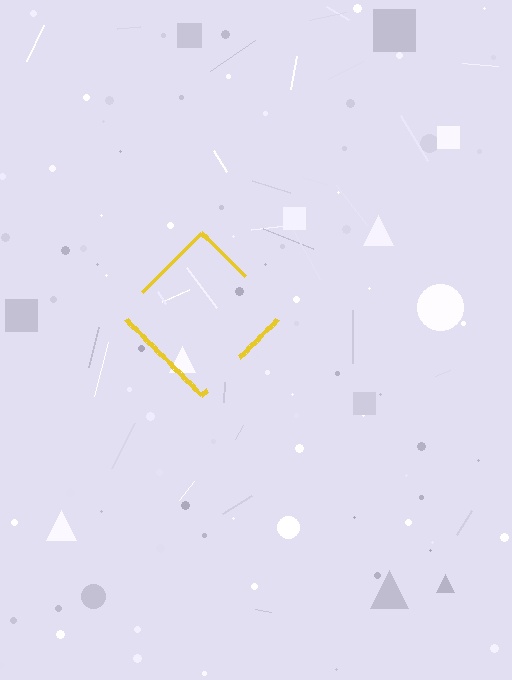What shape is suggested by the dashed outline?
The dashed outline suggests a diamond.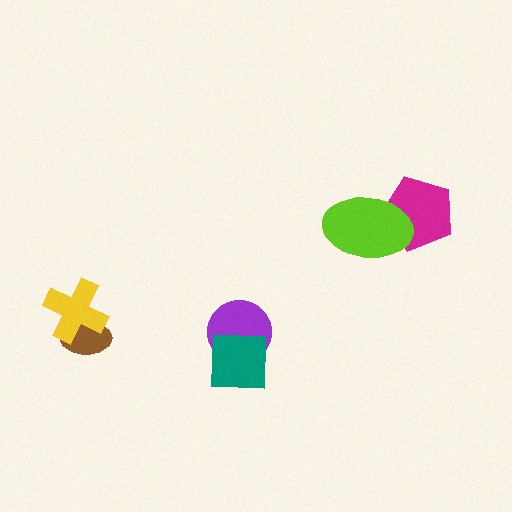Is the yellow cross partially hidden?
No, no other shape covers it.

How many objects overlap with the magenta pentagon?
1 object overlaps with the magenta pentagon.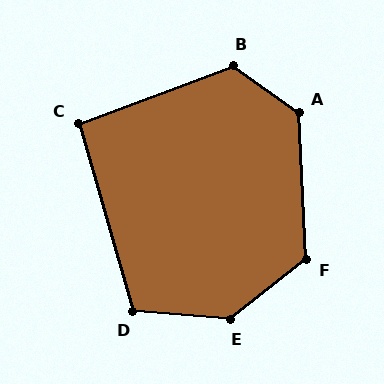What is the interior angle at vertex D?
Approximately 111 degrees (obtuse).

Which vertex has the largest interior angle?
E, at approximately 137 degrees.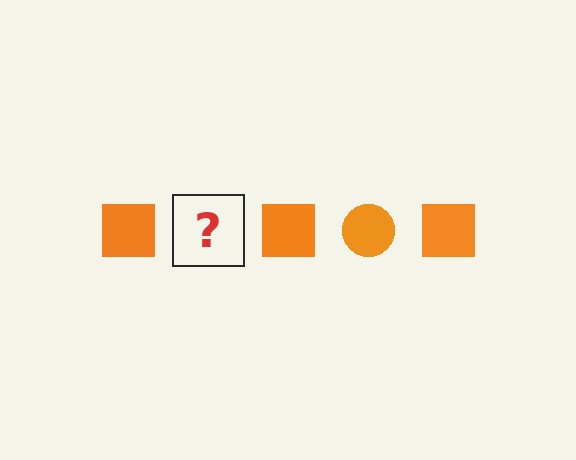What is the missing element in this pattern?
The missing element is an orange circle.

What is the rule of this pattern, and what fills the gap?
The rule is that the pattern cycles through square, circle shapes in orange. The gap should be filled with an orange circle.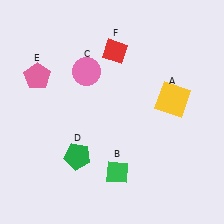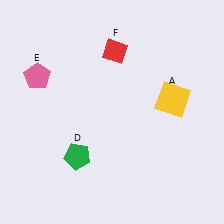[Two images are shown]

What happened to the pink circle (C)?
The pink circle (C) was removed in Image 2. It was in the top-left area of Image 1.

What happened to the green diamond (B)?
The green diamond (B) was removed in Image 2. It was in the bottom-right area of Image 1.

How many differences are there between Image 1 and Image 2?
There are 2 differences between the two images.